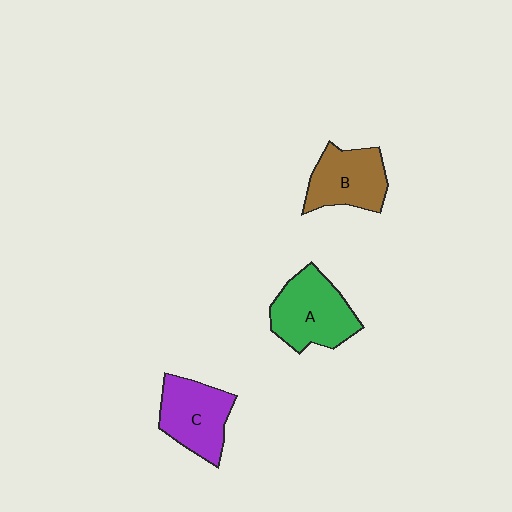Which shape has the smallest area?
Shape B (brown).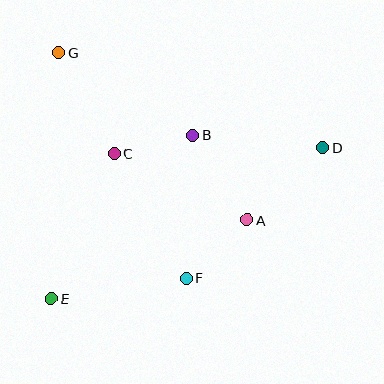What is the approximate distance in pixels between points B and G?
The distance between B and G is approximately 157 pixels.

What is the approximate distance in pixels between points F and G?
The distance between F and G is approximately 259 pixels.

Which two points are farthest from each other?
Points D and E are farthest from each other.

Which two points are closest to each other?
Points B and C are closest to each other.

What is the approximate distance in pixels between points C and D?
The distance between C and D is approximately 209 pixels.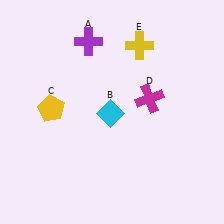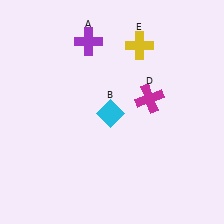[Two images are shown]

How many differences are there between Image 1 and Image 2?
There is 1 difference between the two images.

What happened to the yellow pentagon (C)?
The yellow pentagon (C) was removed in Image 2. It was in the top-left area of Image 1.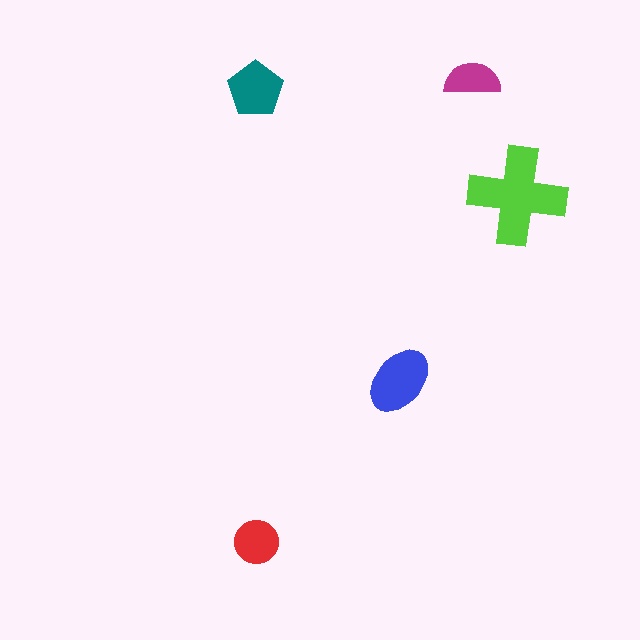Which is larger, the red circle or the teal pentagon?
The teal pentagon.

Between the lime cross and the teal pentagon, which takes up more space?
The lime cross.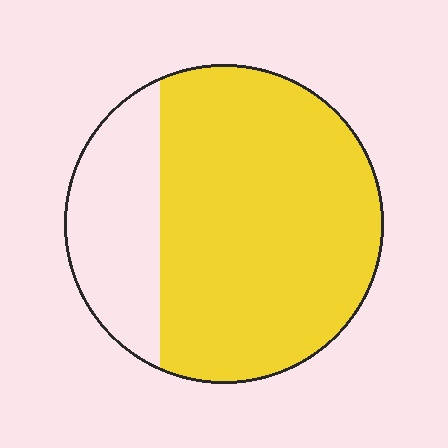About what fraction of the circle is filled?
About three quarters (3/4).